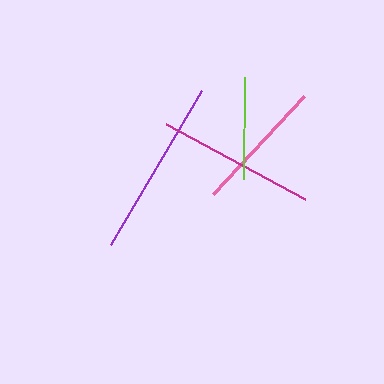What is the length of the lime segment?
The lime segment is approximately 101 pixels long.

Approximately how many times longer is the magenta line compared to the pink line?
The magenta line is approximately 1.2 times the length of the pink line.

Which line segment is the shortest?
The lime line is the shortest at approximately 101 pixels.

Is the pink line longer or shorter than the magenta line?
The magenta line is longer than the pink line.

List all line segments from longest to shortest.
From longest to shortest: purple, magenta, pink, lime.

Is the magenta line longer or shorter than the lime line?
The magenta line is longer than the lime line.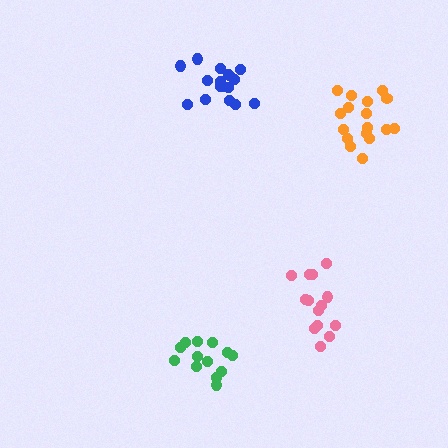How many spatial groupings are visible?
There are 4 spatial groupings.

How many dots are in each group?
Group 1: 14 dots, Group 2: 17 dots, Group 3: 17 dots, Group 4: 13 dots (61 total).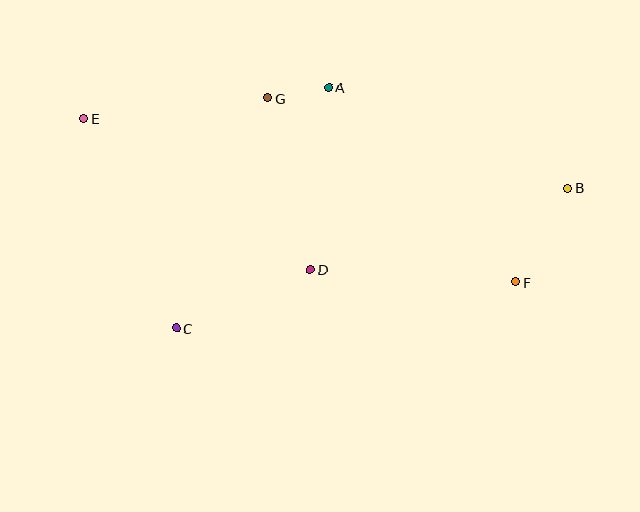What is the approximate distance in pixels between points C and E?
The distance between C and E is approximately 229 pixels.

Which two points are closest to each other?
Points A and G are closest to each other.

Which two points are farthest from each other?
Points B and E are farthest from each other.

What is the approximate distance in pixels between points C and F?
The distance between C and F is approximately 343 pixels.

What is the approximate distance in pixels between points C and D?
The distance between C and D is approximately 147 pixels.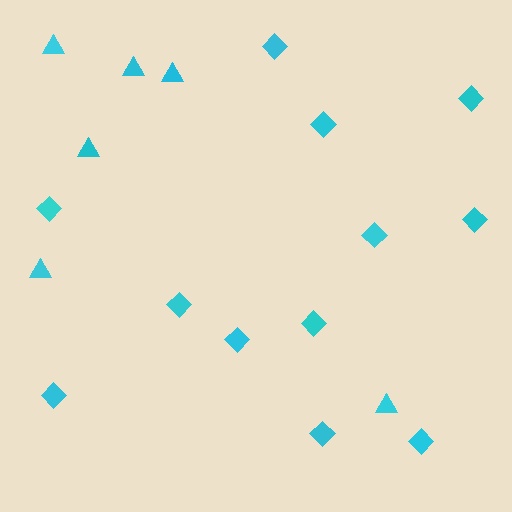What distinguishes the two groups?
There are 2 groups: one group of triangles (6) and one group of diamonds (12).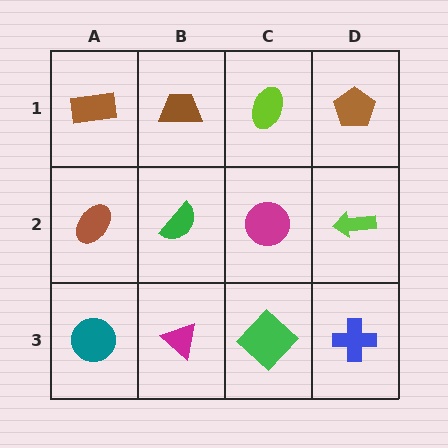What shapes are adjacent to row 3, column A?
A brown ellipse (row 2, column A), a magenta triangle (row 3, column B).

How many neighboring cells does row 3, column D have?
2.